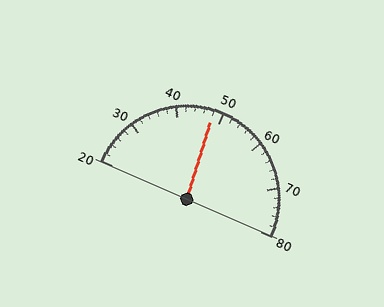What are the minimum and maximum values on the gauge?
The gauge ranges from 20 to 80.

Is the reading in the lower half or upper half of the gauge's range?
The reading is in the lower half of the range (20 to 80).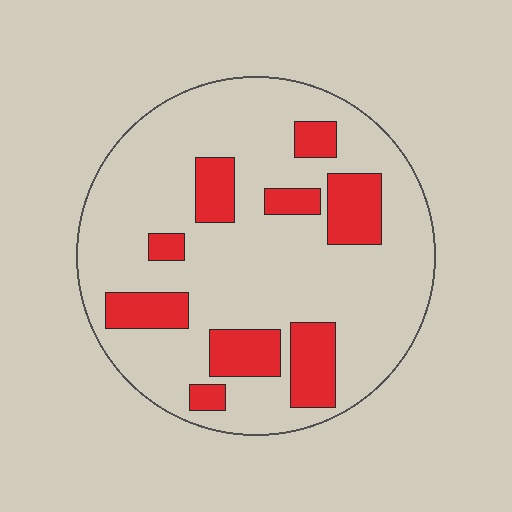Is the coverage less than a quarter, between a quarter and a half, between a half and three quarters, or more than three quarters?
Less than a quarter.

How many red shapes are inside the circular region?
9.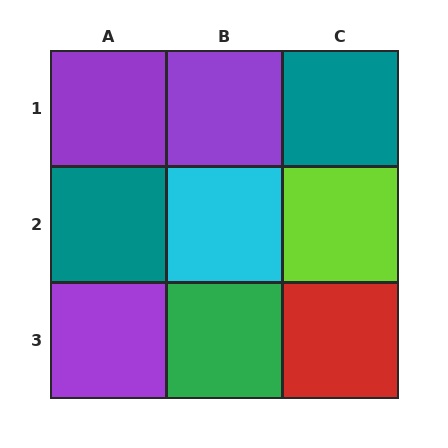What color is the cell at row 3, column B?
Green.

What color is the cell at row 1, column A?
Purple.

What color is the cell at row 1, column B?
Purple.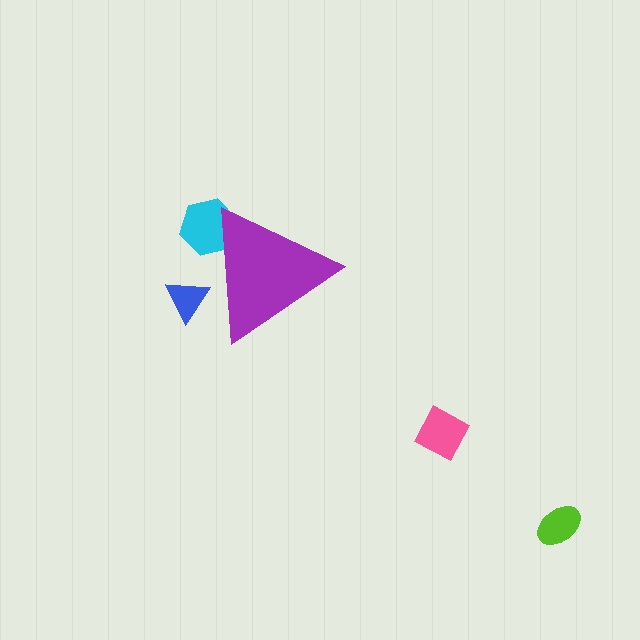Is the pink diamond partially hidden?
No, the pink diamond is fully visible.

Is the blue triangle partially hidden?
Yes, the blue triangle is partially hidden behind the purple triangle.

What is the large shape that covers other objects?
A purple triangle.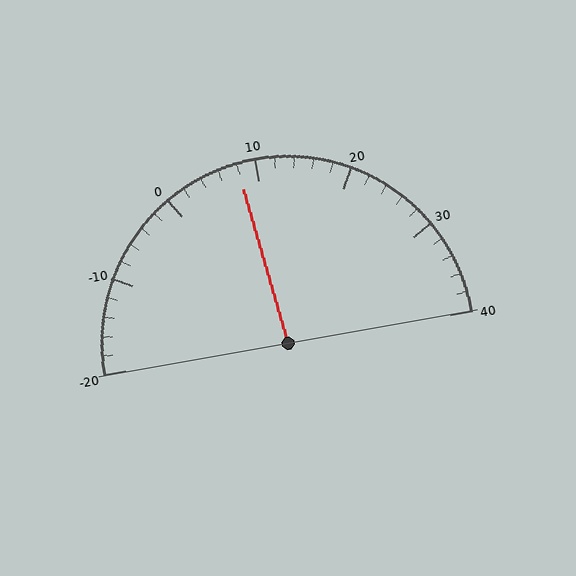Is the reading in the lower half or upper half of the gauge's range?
The reading is in the lower half of the range (-20 to 40).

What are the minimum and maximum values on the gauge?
The gauge ranges from -20 to 40.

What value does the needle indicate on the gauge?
The needle indicates approximately 8.